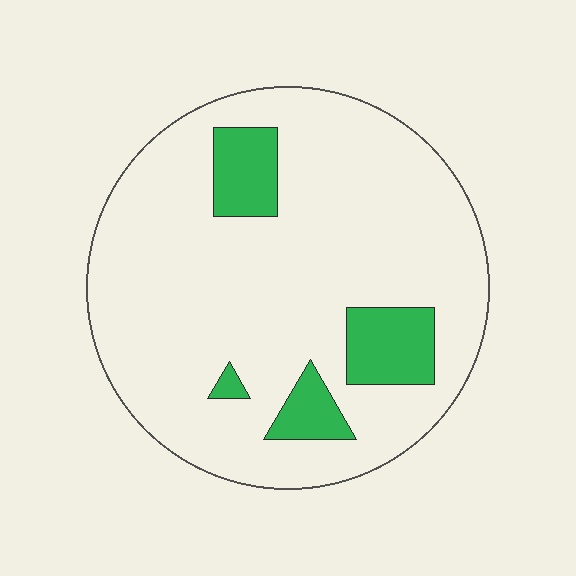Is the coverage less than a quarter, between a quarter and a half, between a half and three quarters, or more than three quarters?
Less than a quarter.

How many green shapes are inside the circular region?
4.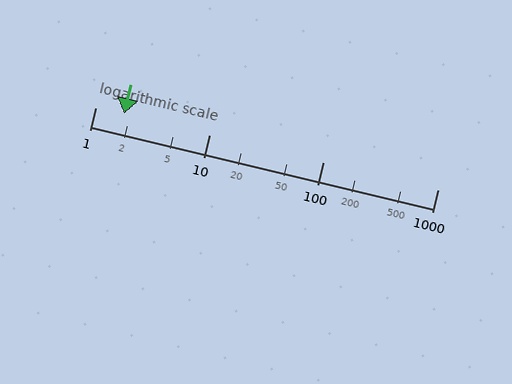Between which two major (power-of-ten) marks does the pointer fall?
The pointer is between 1 and 10.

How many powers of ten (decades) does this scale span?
The scale spans 3 decades, from 1 to 1000.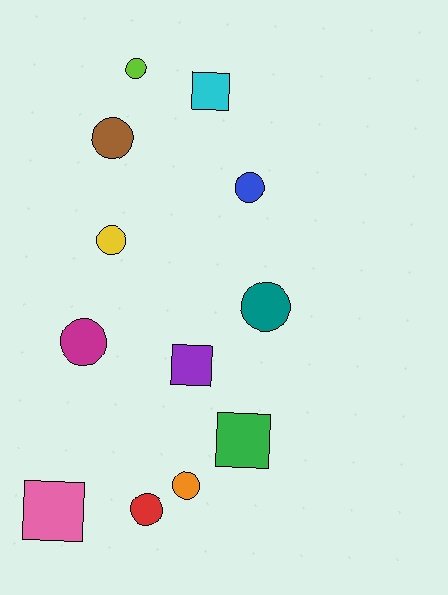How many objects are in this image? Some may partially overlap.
There are 12 objects.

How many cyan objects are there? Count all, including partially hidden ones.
There is 1 cyan object.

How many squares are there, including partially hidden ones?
There are 4 squares.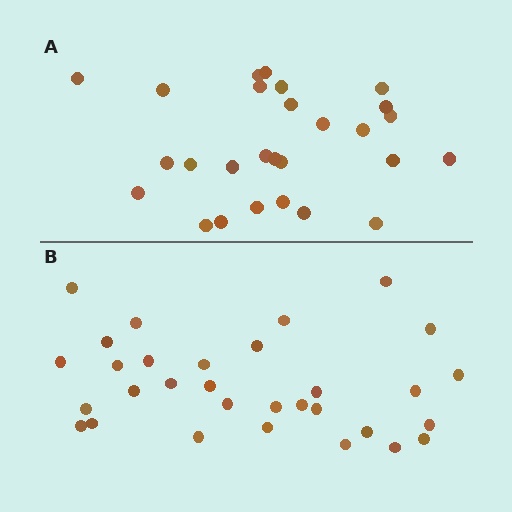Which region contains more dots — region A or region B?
Region B (the bottom region) has more dots.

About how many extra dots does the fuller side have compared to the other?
Region B has about 4 more dots than region A.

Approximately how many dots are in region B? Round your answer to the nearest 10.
About 30 dots. (The exact count is 31, which rounds to 30.)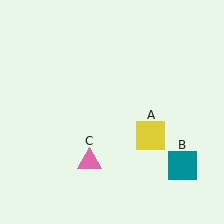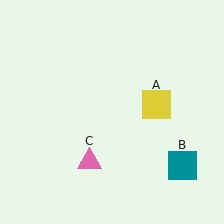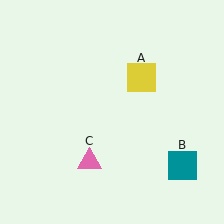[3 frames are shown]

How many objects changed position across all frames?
1 object changed position: yellow square (object A).